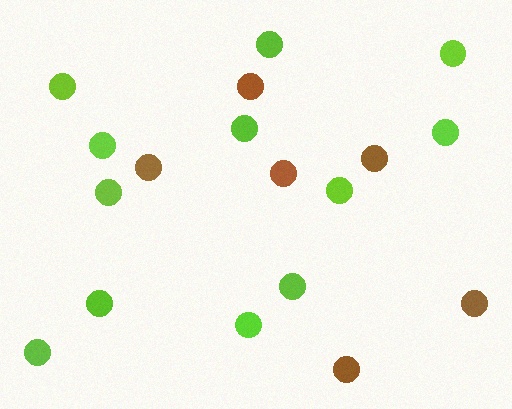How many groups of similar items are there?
There are 2 groups: one group of lime circles (12) and one group of brown circles (6).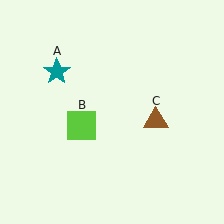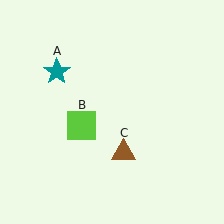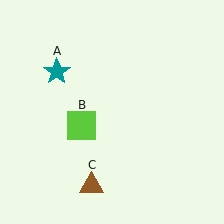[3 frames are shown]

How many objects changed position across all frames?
1 object changed position: brown triangle (object C).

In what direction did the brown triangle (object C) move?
The brown triangle (object C) moved down and to the left.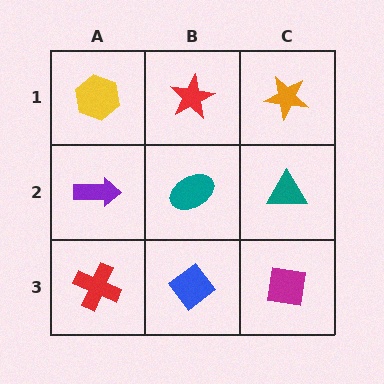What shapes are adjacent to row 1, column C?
A teal triangle (row 2, column C), a red star (row 1, column B).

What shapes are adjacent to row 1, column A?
A purple arrow (row 2, column A), a red star (row 1, column B).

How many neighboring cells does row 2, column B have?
4.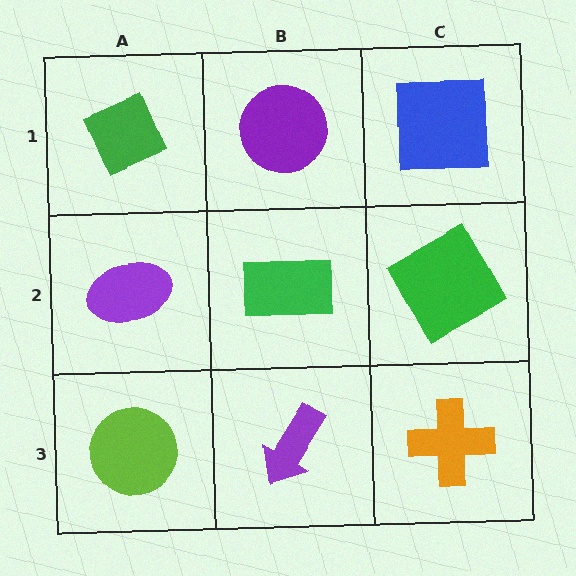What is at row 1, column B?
A purple circle.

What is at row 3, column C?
An orange cross.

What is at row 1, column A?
A green diamond.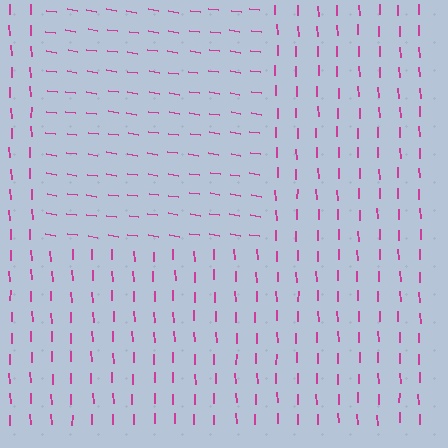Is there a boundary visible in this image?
Yes, there is a texture boundary formed by a change in line orientation.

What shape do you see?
I see a rectangle.